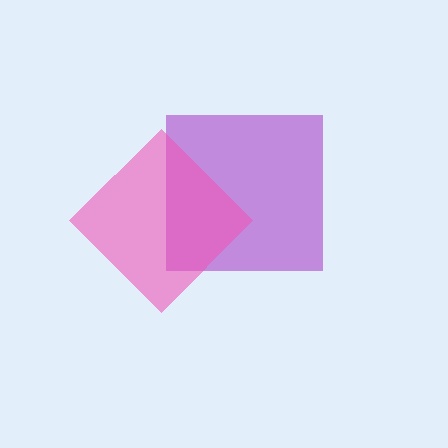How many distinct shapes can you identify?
There are 2 distinct shapes: a purple square, a pink diamond.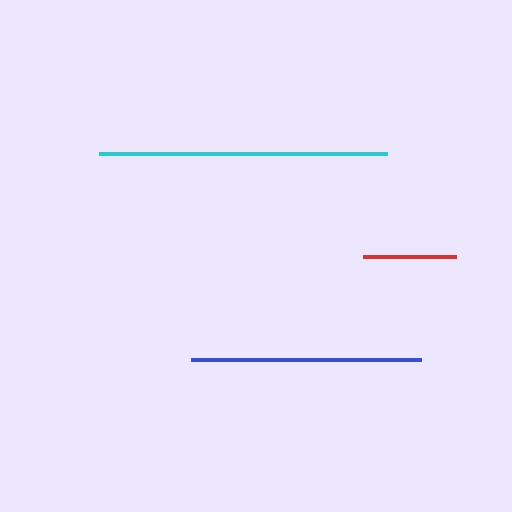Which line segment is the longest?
The cyan line is the longest at approximately 289 pixels.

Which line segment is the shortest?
The red line is the shortest at approximately 93 pixels.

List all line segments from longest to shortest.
From longest to shortest: cyan, blue, red.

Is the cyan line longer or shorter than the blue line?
The cyan line is longer than the blue line.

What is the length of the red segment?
The red segment is approximately 93 pixels long.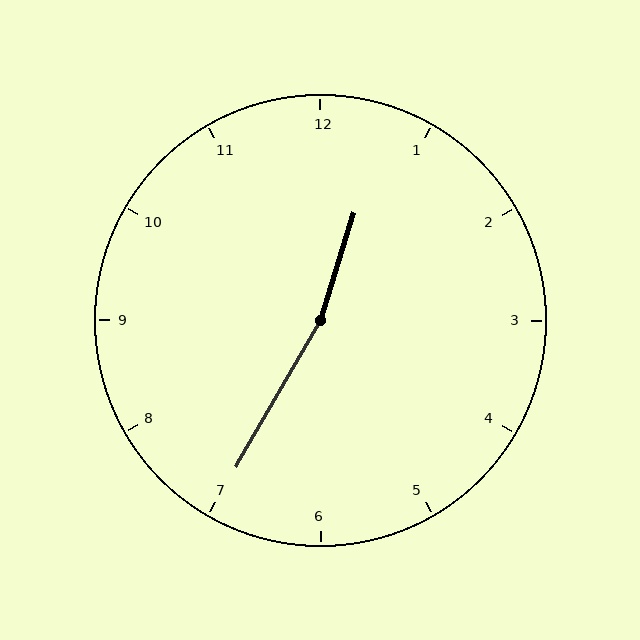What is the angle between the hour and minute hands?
Approximately 168 degrees.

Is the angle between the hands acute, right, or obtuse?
It is obtuse.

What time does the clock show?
12:35.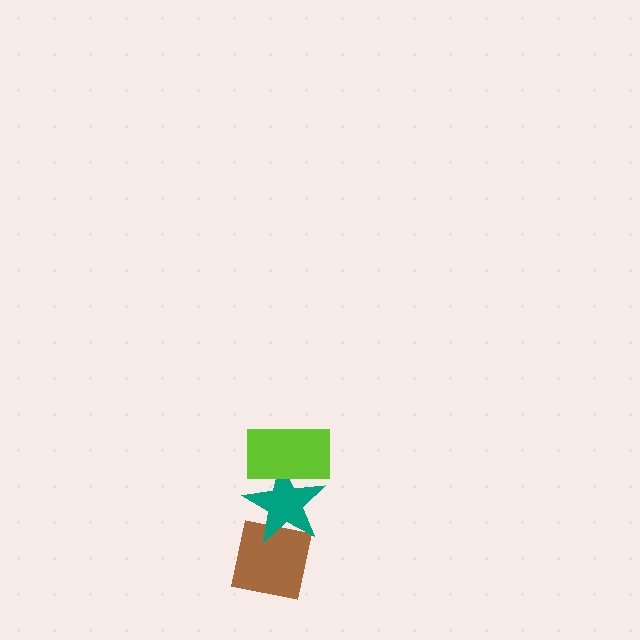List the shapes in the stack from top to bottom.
From top to bottom: the lime rectangle, the teal star, the brown square.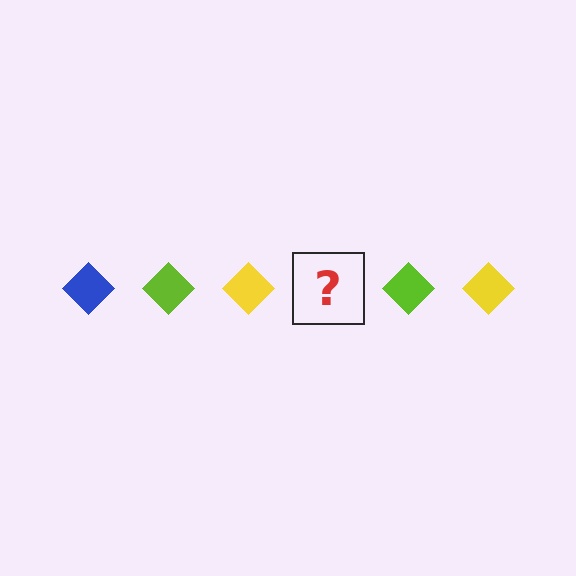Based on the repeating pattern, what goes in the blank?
The blank should be a blue diamond.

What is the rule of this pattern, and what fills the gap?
The rule is that the pattern cycles through blue, lime, yellow diamonds. The gap should be filled with a blue diamond.